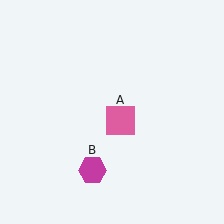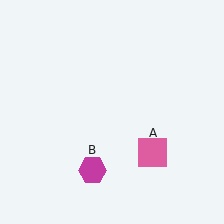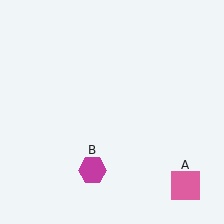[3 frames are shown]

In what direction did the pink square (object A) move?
The pink square (object A) moved down and to the right.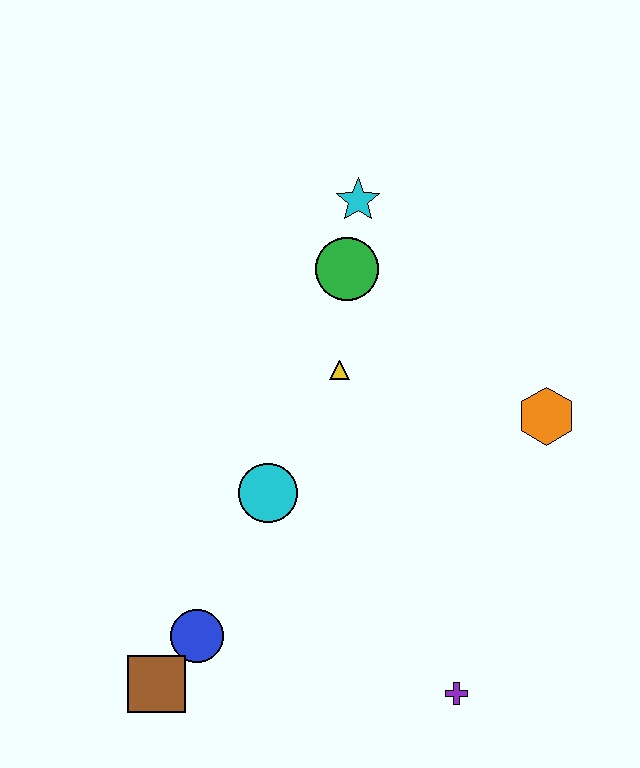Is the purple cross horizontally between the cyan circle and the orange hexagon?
Yes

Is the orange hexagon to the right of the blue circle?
Yes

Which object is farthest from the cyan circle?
The cyan star is farthest from the cyan circle.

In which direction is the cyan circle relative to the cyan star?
The cyan circle is below the cyan star.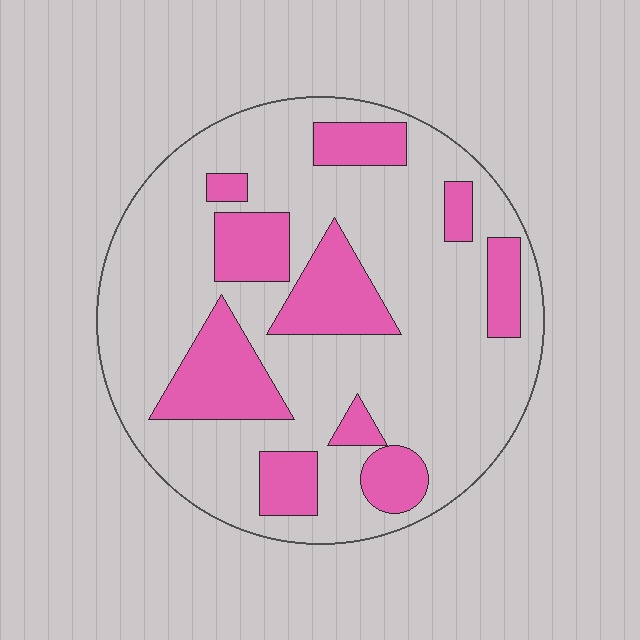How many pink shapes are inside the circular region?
10.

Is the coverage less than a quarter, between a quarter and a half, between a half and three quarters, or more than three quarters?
Between a quarter and a half.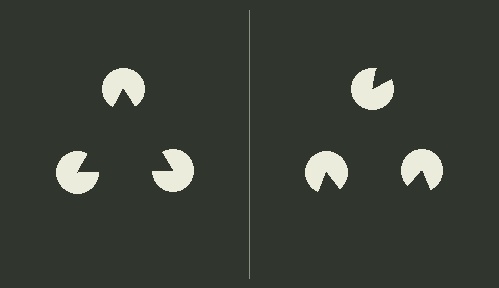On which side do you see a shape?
An illusory triangle appears on the left side. On the right side the wedge cuts are rotated, so no coherent shape forms.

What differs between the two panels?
The pac-man discs are positioned identically on both sides; only the wedge orientations differ. On the left they align to a triangle; on the right they are misaligned.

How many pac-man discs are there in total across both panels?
6 — 3 on each side.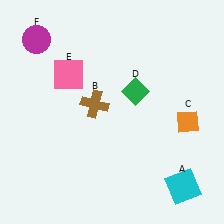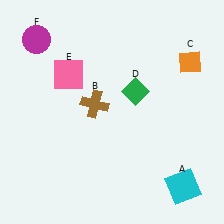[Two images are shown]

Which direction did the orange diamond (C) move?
The orange diamond (C) moved up.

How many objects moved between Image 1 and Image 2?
1 object moved between the two images.